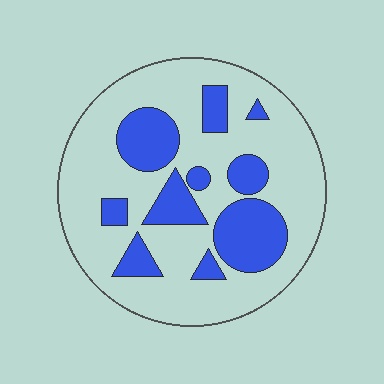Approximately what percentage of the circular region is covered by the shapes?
Approximately 25%.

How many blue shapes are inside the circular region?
10.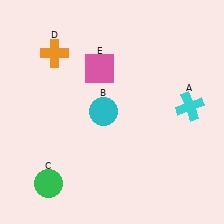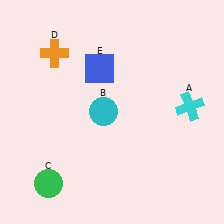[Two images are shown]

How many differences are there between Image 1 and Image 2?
There is 1 difference between the two images.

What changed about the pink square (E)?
In Image 1, E is pink. In Image 2, it changed to blue.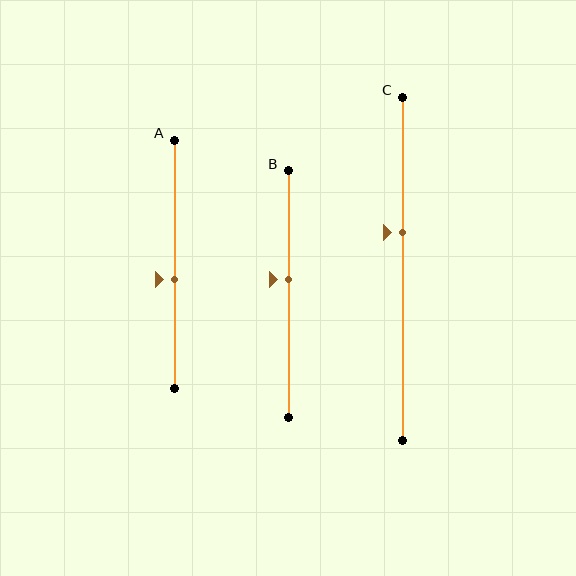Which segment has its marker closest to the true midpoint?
Segment B has its marker closest to the true midpoint.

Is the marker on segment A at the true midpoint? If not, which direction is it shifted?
No, the marker on segment A is shifted downward by about 6% of the segment length.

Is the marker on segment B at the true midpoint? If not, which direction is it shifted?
No, the marker on segment B is shifted upward by about 6% of the segment length.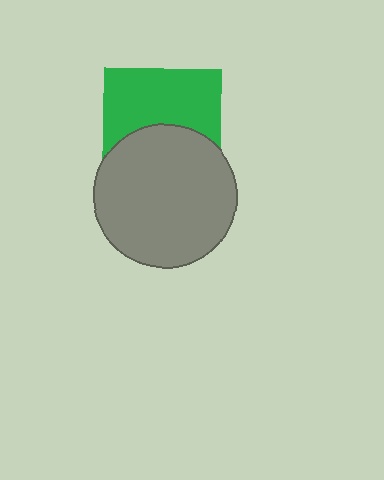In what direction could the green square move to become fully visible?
The green square could move up. That would shift it out from behind the gray circle entirely.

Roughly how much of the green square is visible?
About half of it is visible (roughly 54%).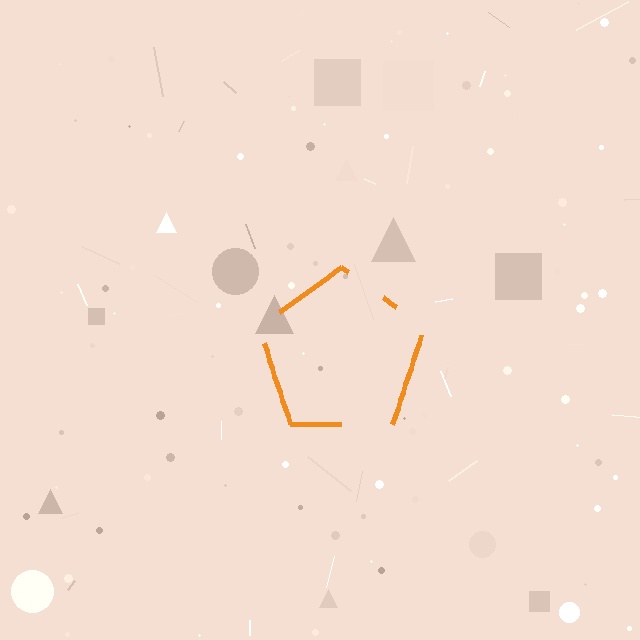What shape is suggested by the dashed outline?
The dashed outline suggests a pentagon.